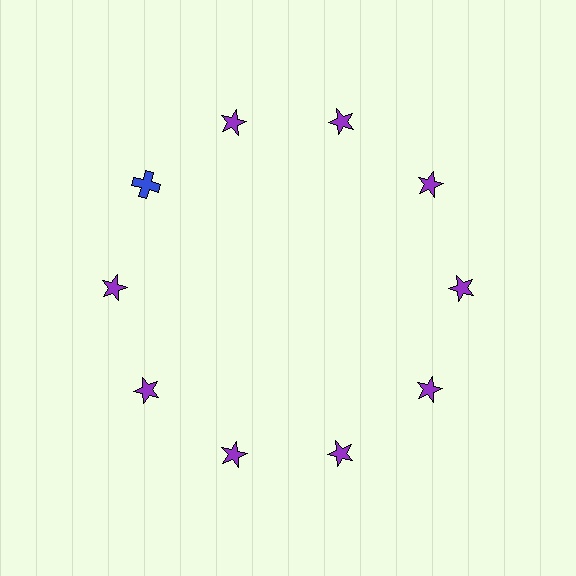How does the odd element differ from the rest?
It differs in both color (blue instead of purple) and shape (cross instead of star).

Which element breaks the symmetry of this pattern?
The blue cross at roughly the 10 o'clock position breaks the symmetry. All other shapes are purple stars.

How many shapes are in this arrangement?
There are 10 shapes arranged in a ring pattern.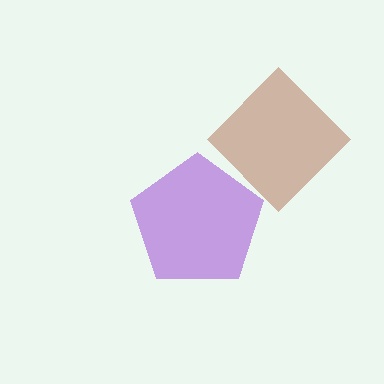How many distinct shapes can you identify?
There are 2 distinct shapes: a brown diamond, a purple pentagon.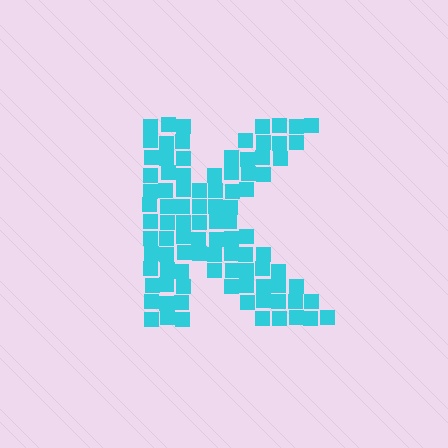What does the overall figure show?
The overall figure shows the letter K.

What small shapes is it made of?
It is made of small squares.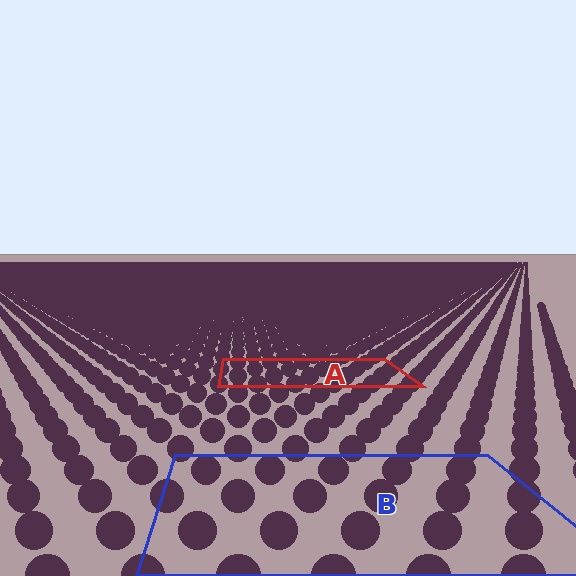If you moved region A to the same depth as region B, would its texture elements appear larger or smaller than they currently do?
They would appear larger. At a closer depth, the same texture elements are projected at a bigger on-screen size.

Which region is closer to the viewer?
Region B is closer. The texture elements there are larger and more spread out.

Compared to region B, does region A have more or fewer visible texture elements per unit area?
Region A has more texture elements per unit area — they are packed more densely because it is farther away.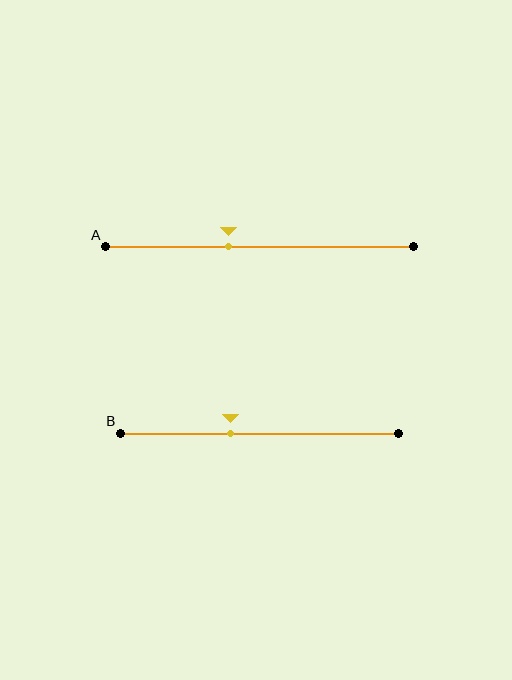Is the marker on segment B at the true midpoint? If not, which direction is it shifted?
No, the marker on segment B is shifted to the left by about 10% of the segment length.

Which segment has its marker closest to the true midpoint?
Segment A has its marker closest to the true midpoint.